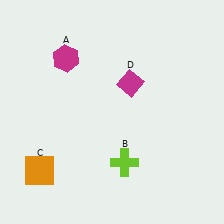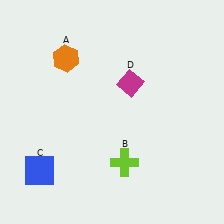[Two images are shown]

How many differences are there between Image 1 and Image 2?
There are 2 differences between the two images.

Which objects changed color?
A changed from magenta to orange. C changed from orange to blue.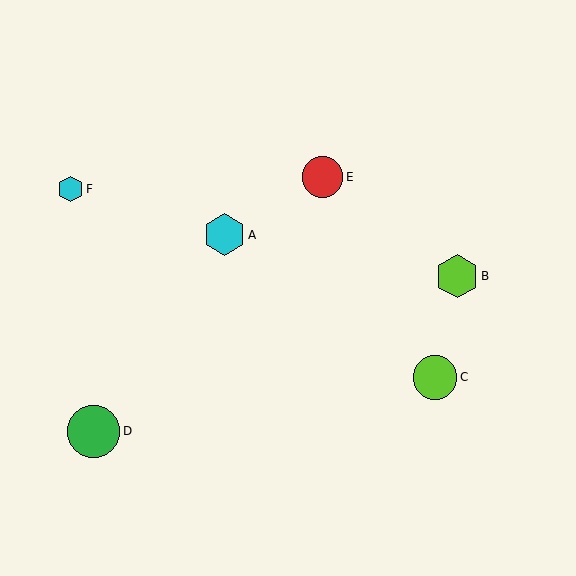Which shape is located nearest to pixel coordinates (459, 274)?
The lime hexagon (labeled B) at (457, 276) is nearest to that location.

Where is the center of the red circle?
The center of the red circle is at (323, 177).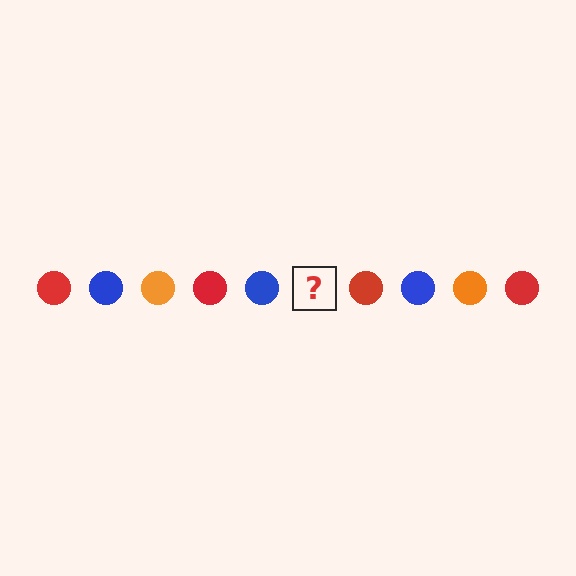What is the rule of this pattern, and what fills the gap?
The rule is that the pattern cycles through red, blue, orange circles. The gap should be filled with an orange circle.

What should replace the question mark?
The question mark should be replaced with an orange circle.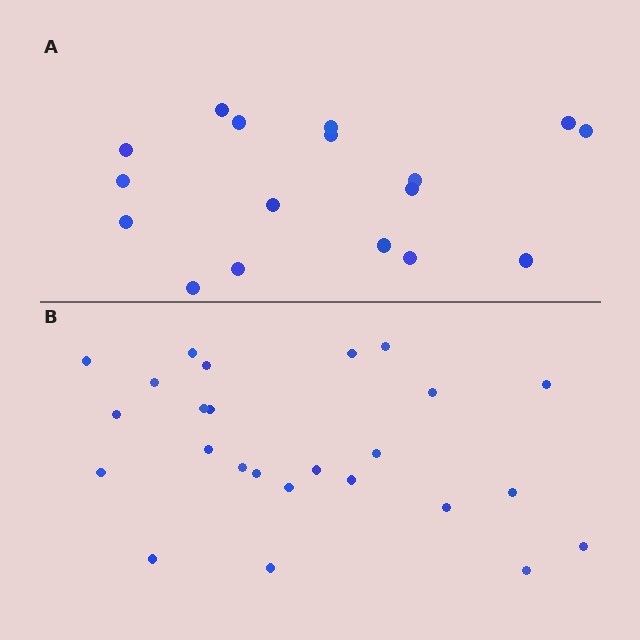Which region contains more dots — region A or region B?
Region B (the bottom region) has more dots.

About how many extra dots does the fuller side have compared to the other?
Region B has roughly 8 or so more dots than region A.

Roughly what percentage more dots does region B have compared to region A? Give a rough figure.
About 45% more.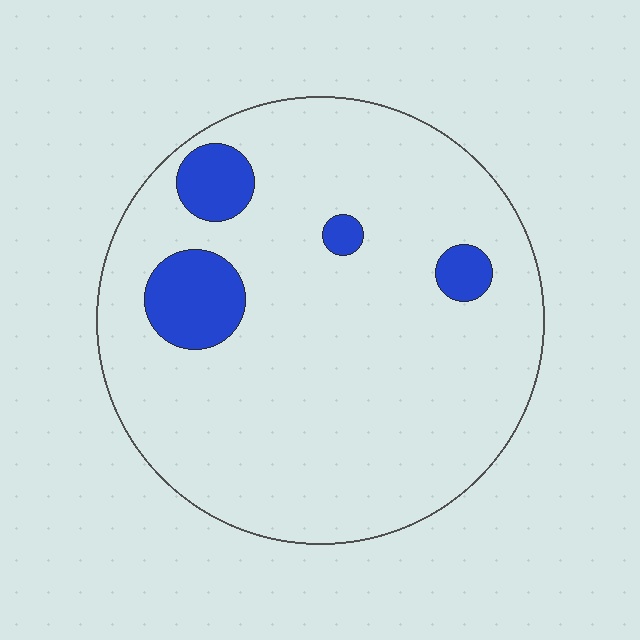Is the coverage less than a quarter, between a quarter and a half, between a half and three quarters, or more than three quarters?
Less than a quarter.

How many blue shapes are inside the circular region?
4.